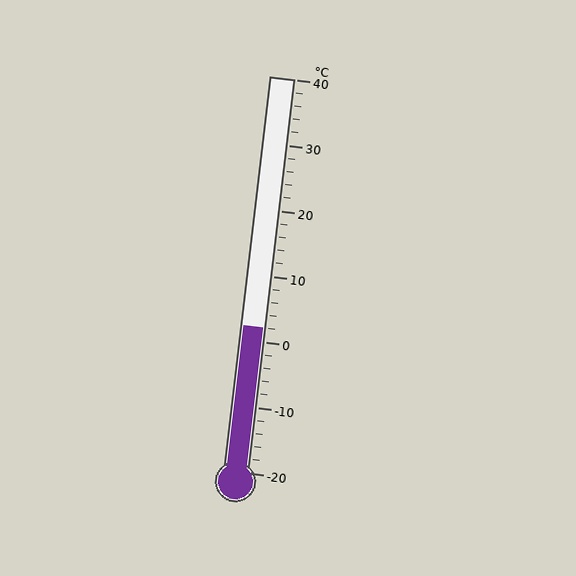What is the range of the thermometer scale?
The thermometer scale ranges from -20°C to 40°C.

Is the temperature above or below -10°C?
The temperature is above -10°C.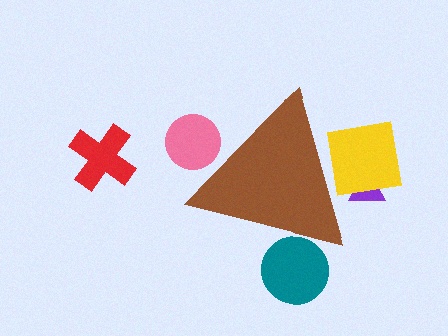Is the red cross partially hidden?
No, the red cross is fully visible.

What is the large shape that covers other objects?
A brown triangle.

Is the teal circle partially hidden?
Yes, the teal circle is partially hidden behind the brown triangle.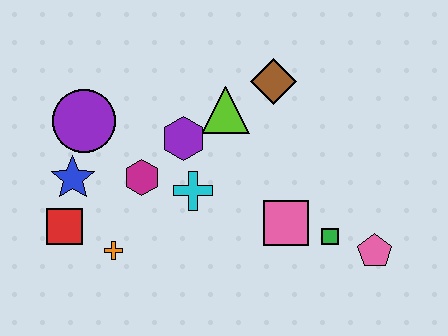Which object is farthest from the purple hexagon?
The pink pentagon is farthest from the purple hexagon.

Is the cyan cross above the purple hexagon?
No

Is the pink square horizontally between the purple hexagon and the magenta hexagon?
No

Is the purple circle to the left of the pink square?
Yes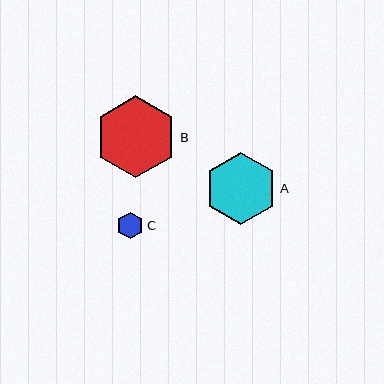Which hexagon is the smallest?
Hexagon C is the smallest with a size of approximately 27 pixels.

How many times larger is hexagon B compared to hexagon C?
Hexagon B is approximately 3.1 times the size of hexagon C.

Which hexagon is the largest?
Hexagon B is the largest with a size of approximately 82 pixels.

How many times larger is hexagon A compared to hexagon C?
Hexagon A is approximately 2.7 times the size of hexagon C.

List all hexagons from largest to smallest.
From largest to smallest: B, A, C.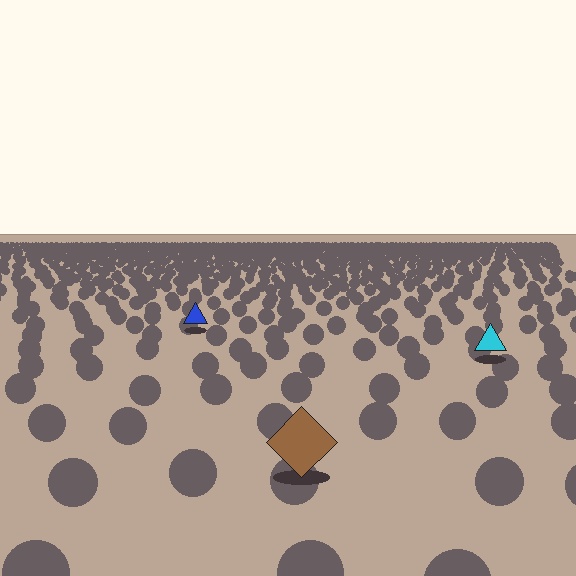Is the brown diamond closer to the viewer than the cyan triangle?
Yes. The brown diamond is closer — you can tell from the texture gradient: the ground texture is coarser near it.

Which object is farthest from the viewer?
The blue triangle is farthest from the viewer. It appears smaller and the ground texture around it is denser.